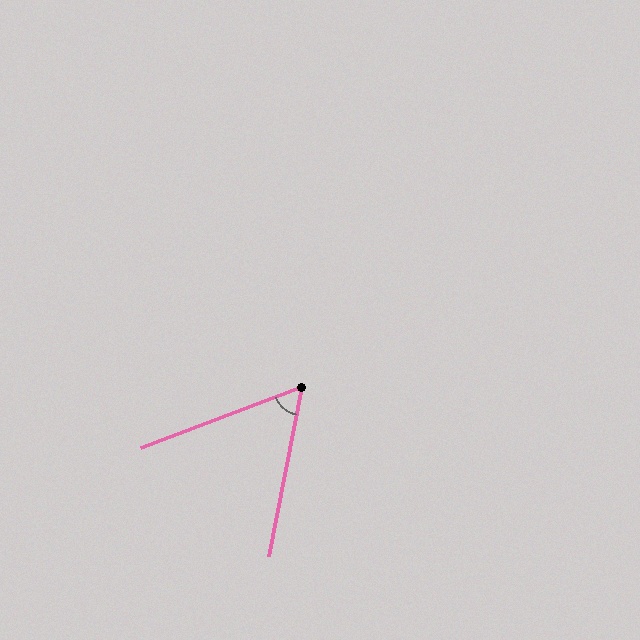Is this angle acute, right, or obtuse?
It is acute.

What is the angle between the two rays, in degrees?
Approximately 58 degrees.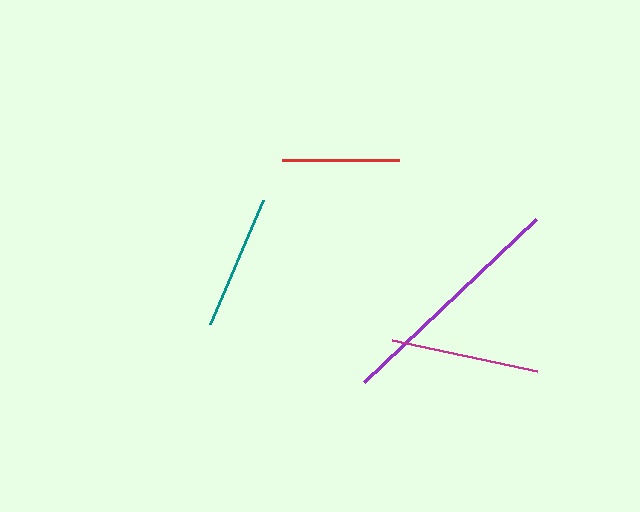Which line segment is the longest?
The purple line is the longest at approximately 236 pixels.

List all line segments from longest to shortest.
From longest to shortest: purple, magenta, teal, red.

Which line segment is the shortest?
The red line is the shortest at approximately 117 pixels.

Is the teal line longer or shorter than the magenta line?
The magenta line is longer than the teal line.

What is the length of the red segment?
The red segment is approximately 117 pixels long.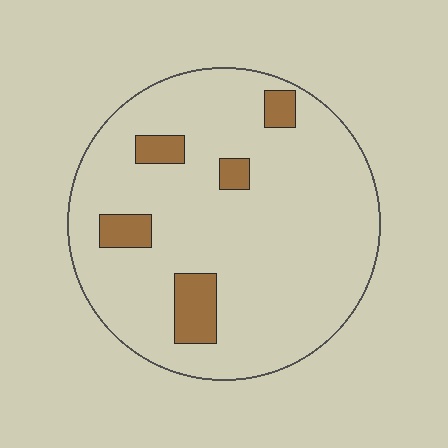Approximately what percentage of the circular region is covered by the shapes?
Approximately 10%.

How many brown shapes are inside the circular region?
5.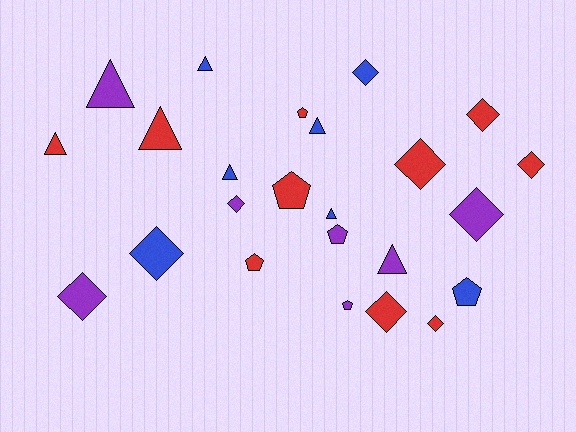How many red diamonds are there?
There are 5 red diamonds.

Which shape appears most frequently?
Diamond, with 10 objects.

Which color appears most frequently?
Red, with 10 objects.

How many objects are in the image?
There are 24 objects.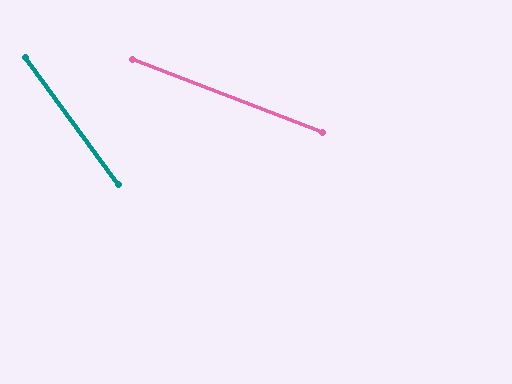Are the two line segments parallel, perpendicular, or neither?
Neither parallel nor perpendicular — they differ by about 32°.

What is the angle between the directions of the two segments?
Approximately 32 degrees.